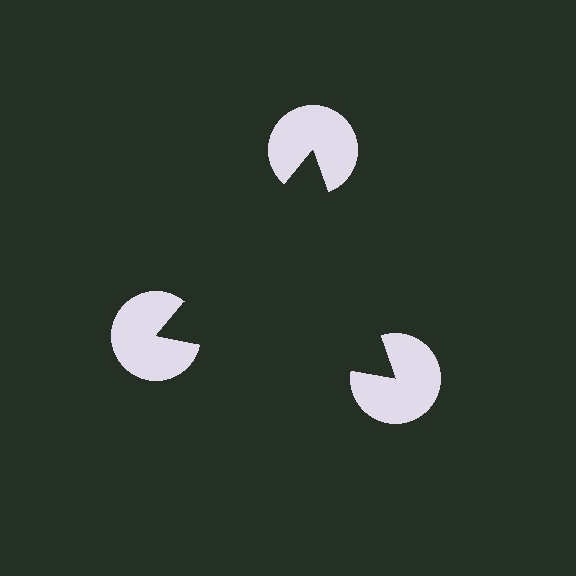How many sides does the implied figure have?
3 sides.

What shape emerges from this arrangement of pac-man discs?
An illusory triangle — its edges are inferred from the aligned wedge cuts in the pac-man discs, not physically drawn.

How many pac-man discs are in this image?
There are 3 — one at each vertex of the illusory triangle.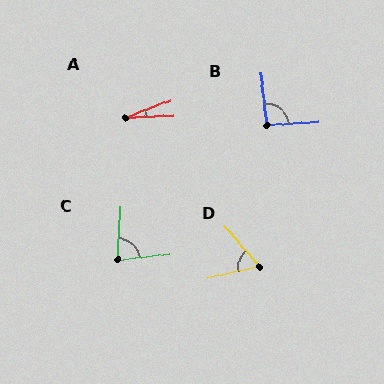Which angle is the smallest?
A, at approximately 18 degrees.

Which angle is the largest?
B, at approximately 93 degrees.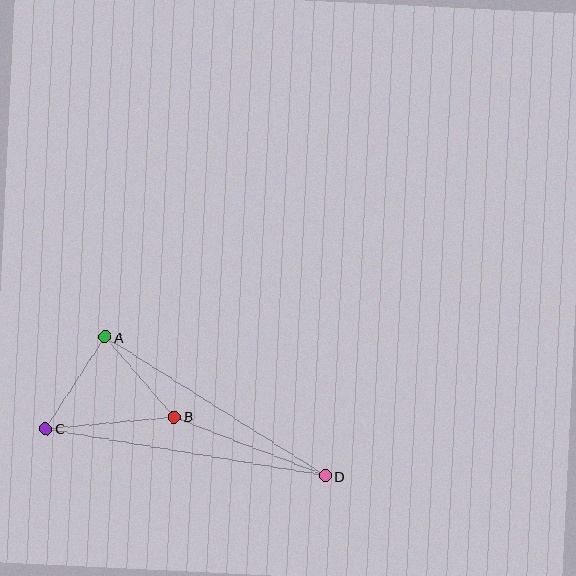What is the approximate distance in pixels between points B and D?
The distance between B and D is approximately 162 pixels.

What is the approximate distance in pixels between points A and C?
The distance between A and C is approximately 110 pixels.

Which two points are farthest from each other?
Points C and D are farthest from each other.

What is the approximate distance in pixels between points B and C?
The distance between B and C is approximately 129 pixels.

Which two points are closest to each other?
Points A and B are closest to each other.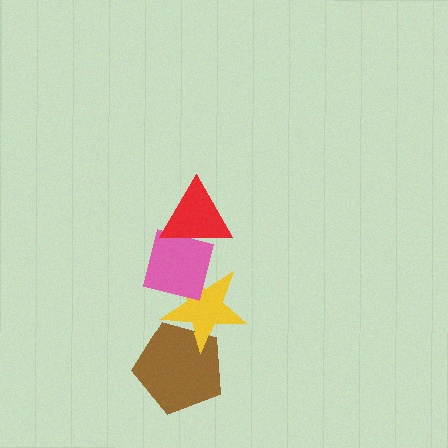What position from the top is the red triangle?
The red triangle is 1st from the top.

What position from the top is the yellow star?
The yellow star is 3rd from the top.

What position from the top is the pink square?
The pink square is 2nd from the top.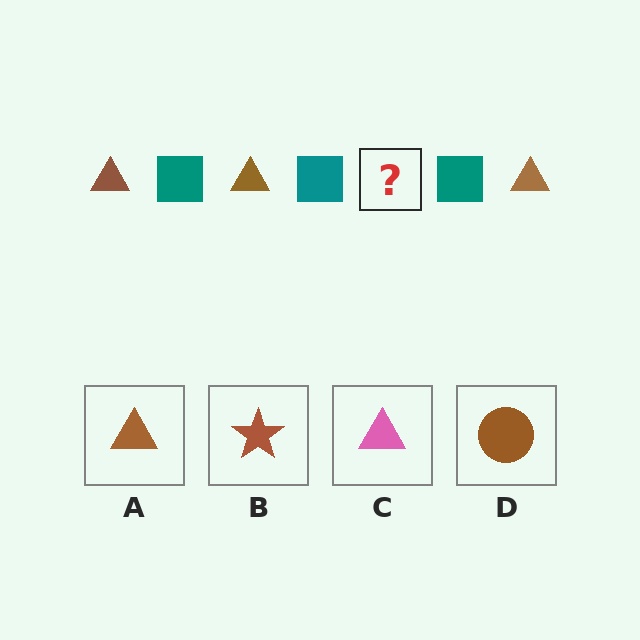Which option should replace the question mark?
Option A.